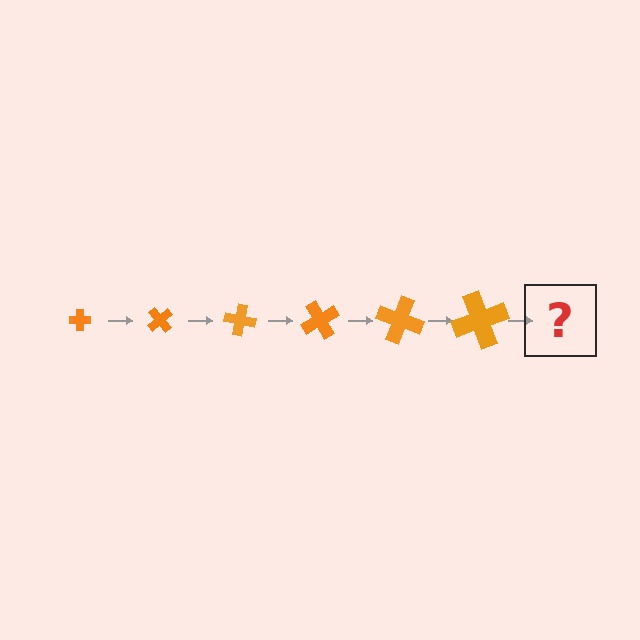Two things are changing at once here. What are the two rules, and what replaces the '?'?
The two rules are that the cross grows larger each step and it rotates 50 degrees each step. The '?' should be a cross, larger than the previous one and rotated 300 degrees from the start.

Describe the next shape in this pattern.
It should be a cross, larger than the previous one and rotated 300 degrees from the start.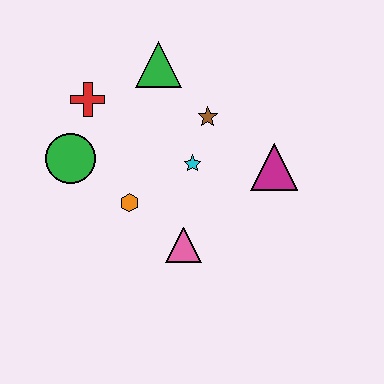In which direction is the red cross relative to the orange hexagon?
The red cross is above the orange hexagon.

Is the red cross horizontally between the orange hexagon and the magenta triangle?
No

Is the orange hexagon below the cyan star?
Yes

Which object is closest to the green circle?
The red cross is closest to the green circle.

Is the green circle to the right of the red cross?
No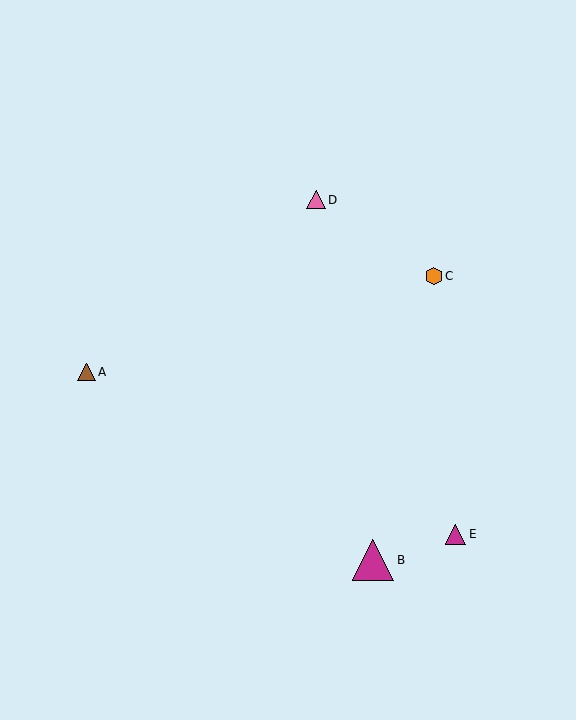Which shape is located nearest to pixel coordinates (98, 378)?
The brown triangle (labeled A) at (87, 372) is nearest to that location.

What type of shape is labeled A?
Shape A is a brown triangle.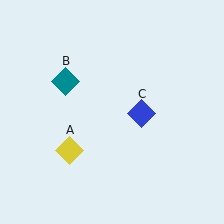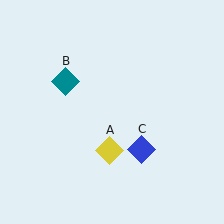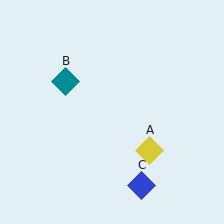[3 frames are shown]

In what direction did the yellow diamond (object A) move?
The yellow diamond (object A) moved right.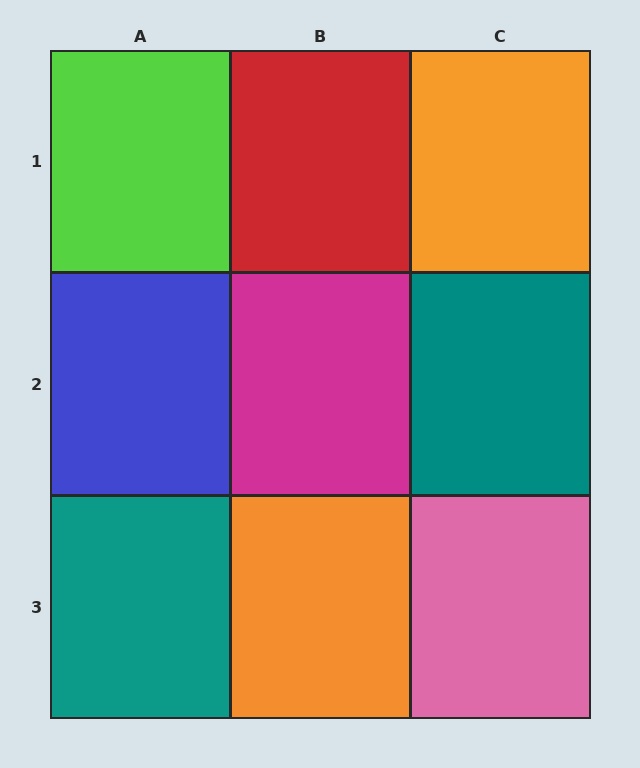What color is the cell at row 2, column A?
Blue.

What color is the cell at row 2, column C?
Teal.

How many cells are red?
1 cell is red.